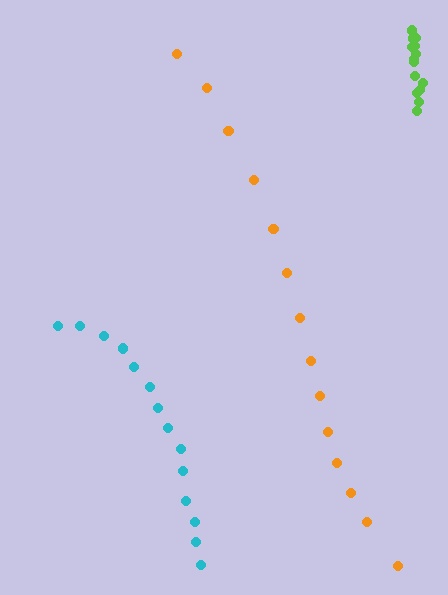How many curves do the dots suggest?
There are 3 distinct paths.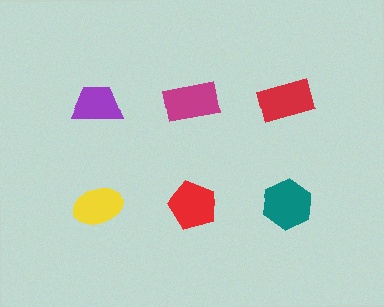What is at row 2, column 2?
A red pentagon.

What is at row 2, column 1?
A yellow ellipse.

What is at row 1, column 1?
A purple trapezoid.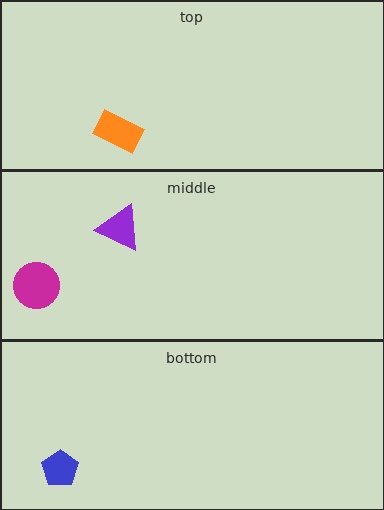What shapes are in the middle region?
The magenta circle, the purple triangle.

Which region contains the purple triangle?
The middle region.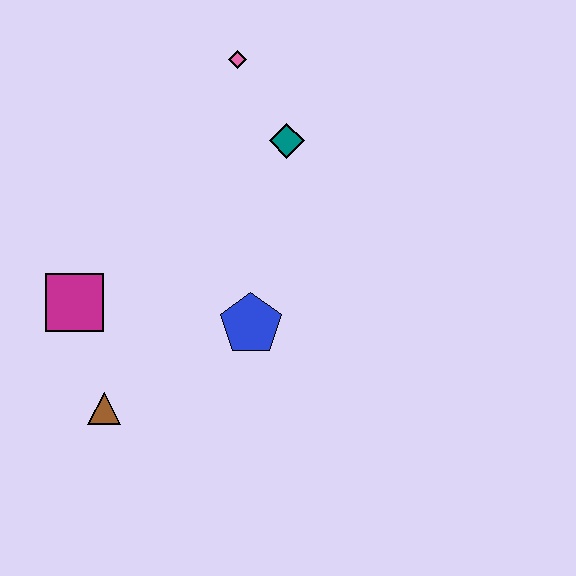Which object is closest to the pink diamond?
The teal diamond is closest to the pink diamond.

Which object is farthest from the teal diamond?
The brown triangle is farthest from the teal diamond.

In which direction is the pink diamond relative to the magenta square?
The pink diamond is above the magenta square.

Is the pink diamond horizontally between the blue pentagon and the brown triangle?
Yes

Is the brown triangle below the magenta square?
Yes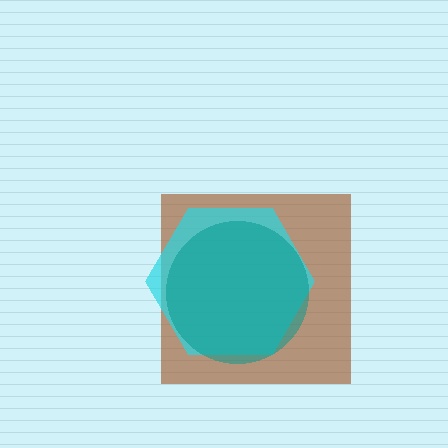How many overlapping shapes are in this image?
There are 3 overlapping shapes in the image.